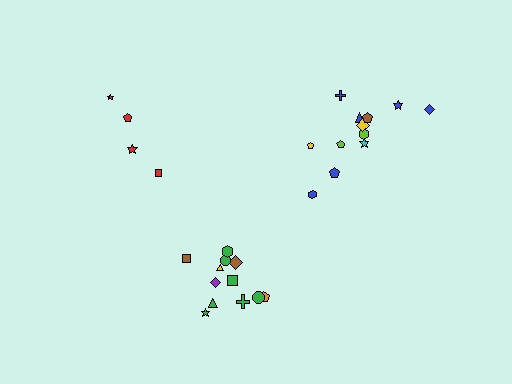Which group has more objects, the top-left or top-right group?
The top-right group.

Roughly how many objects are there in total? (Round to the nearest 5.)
Roughly 30 objects in total.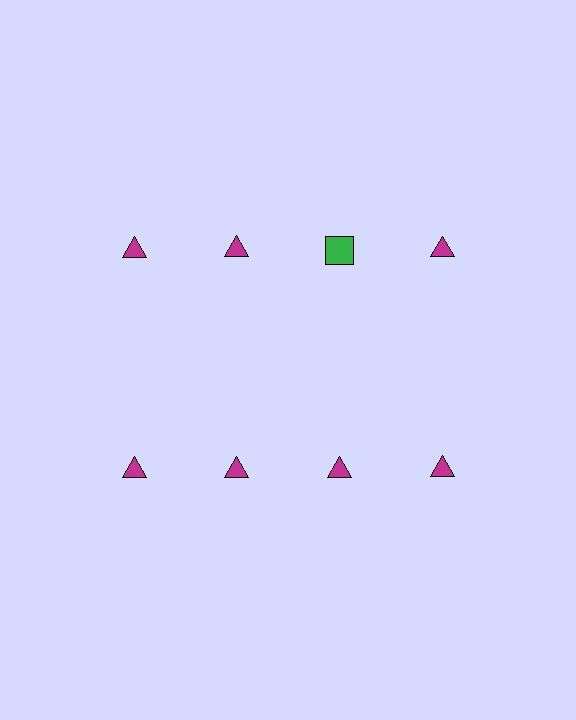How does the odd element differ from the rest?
It differs in both color (green instead of magenta) and shape (square instead of triangle).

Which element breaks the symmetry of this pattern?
The green square in the top row, center column breaks the symmetry. All other shapes are magenta triangles.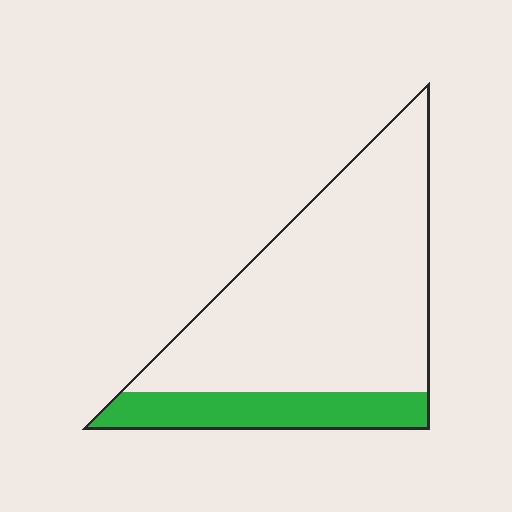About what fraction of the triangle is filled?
About one fifth (1/5).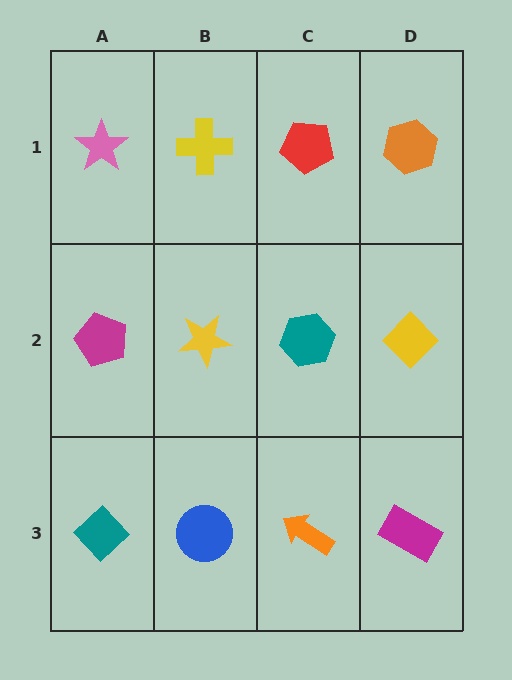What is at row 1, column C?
A red pentagon.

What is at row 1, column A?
A pink star.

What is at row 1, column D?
An orange hexagon.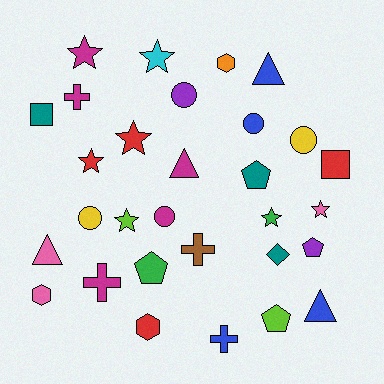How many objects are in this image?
There are 30 objects.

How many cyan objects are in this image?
There is 1 cyan object.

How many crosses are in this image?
There are 4 crosses.